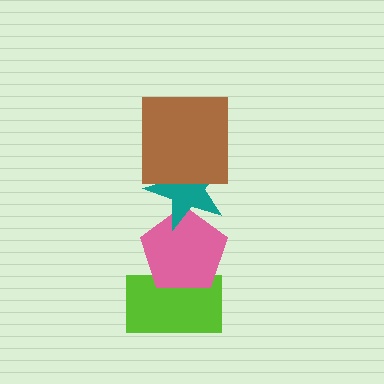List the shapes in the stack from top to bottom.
From top to bottom: the brown square, the teal star, the pink pentagon, the lime rectangle.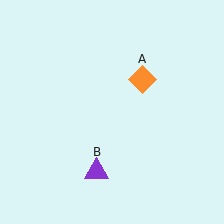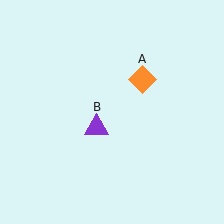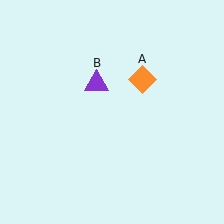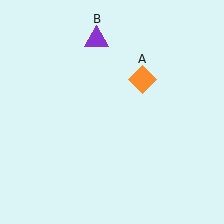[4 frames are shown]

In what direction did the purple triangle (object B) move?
The purple triangle (object B) moved up.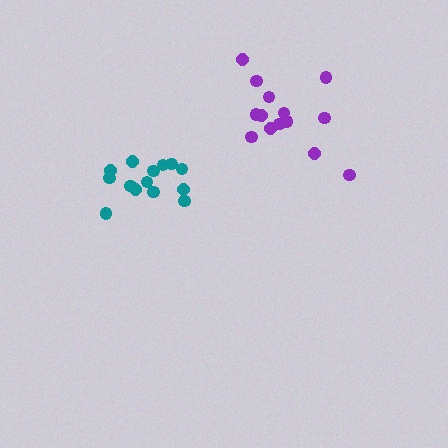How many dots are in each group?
Group 1: 14 dots, Group 2: 14 dots (28 total).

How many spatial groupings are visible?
There are 2 spatial groupings.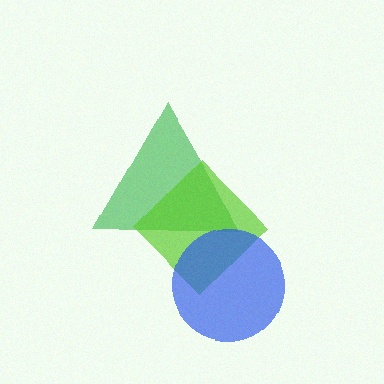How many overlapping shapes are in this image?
There are 3 overlapping shapes in the image.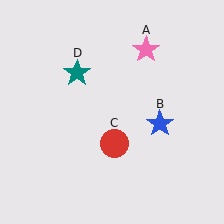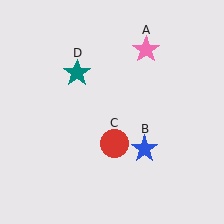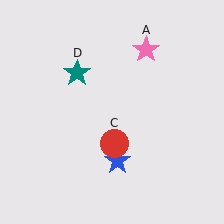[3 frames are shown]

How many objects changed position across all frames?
1 object changed position: blue star (object B).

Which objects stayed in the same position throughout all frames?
Pink star (object A) and red circle (object C) and teal star (object D) remained stationary.